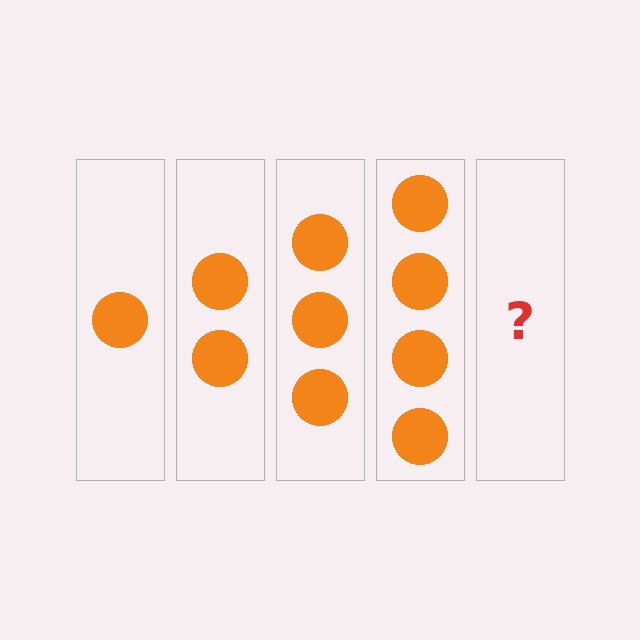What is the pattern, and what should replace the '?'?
The pattern is that each step adds one more circle. The '?' should be 5 circles.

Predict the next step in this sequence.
The next step is 5 circles.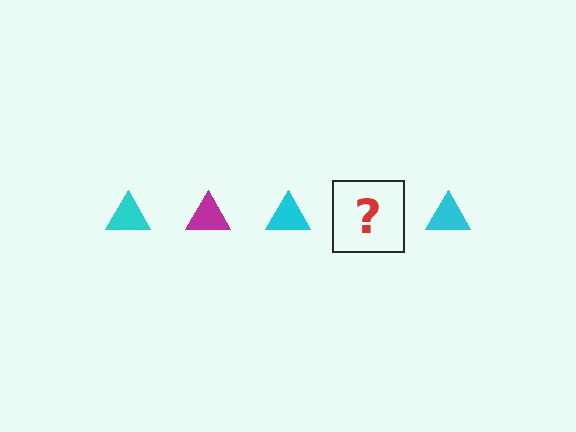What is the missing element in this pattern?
The missing element is a magenta triangle.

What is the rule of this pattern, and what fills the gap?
The rule is that the pattern cycles through cyan, magenta triangles. The gap should be filled with a magenta triangle.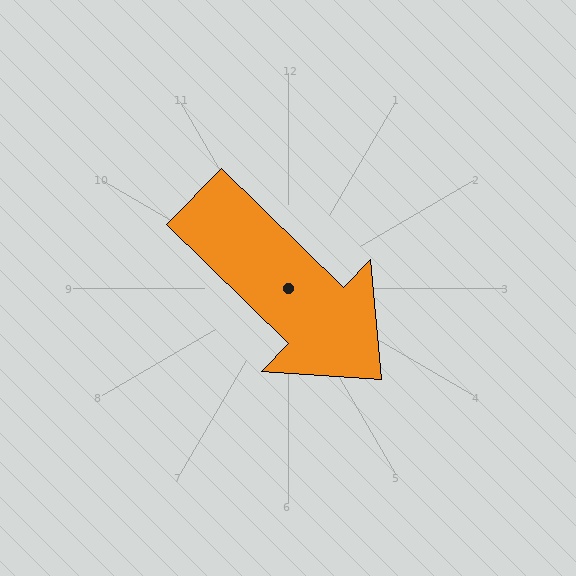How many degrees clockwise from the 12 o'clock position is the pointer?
Approximately 134 degrees.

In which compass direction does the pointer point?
Southeast.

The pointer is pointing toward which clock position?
Roughly 4 o'clock.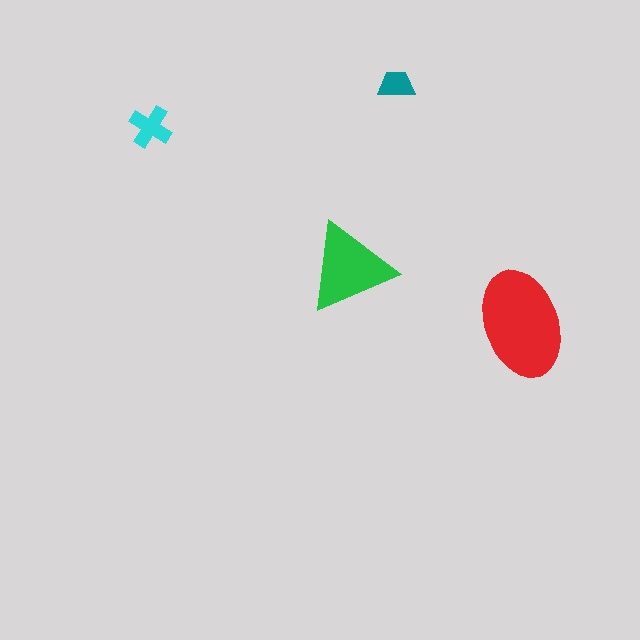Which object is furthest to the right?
The red ellipse is rightmost.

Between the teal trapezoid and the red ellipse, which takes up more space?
The red ellipse.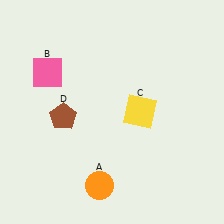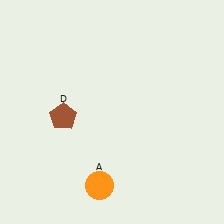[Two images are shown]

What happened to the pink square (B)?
The pink square (B) was removed in Image 2. It was in the top-left area of Image 1.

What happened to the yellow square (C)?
The yellow square (C) was removed in Image 2. It was in the top-right area of Image 1.